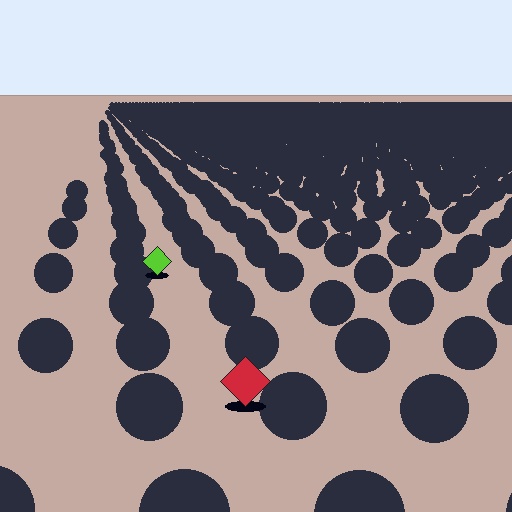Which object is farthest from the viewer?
The lime diamond is farthest from the viewer. It appears smaller and the ground texture around it is denser.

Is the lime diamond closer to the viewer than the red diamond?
No. The red diamond is closer — you can tell from the texture gradient: the ground texture is coarser near it.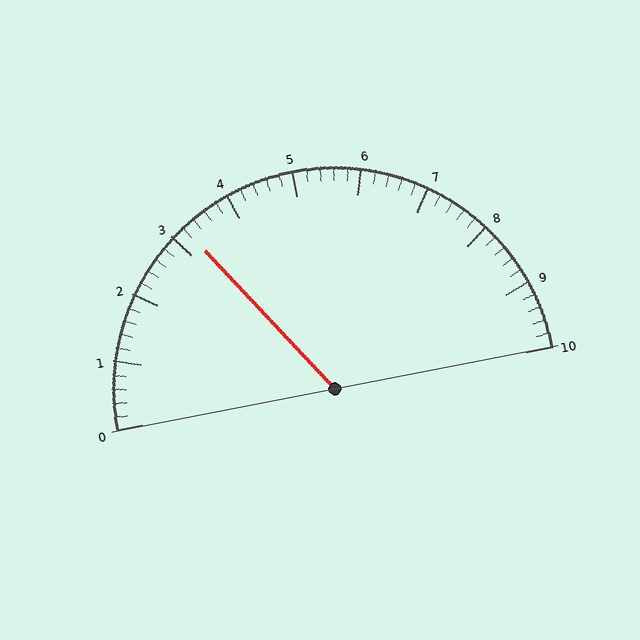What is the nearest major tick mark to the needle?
The nearest major tick mark is 3.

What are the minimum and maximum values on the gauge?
The gauge ranges from 0 to 10.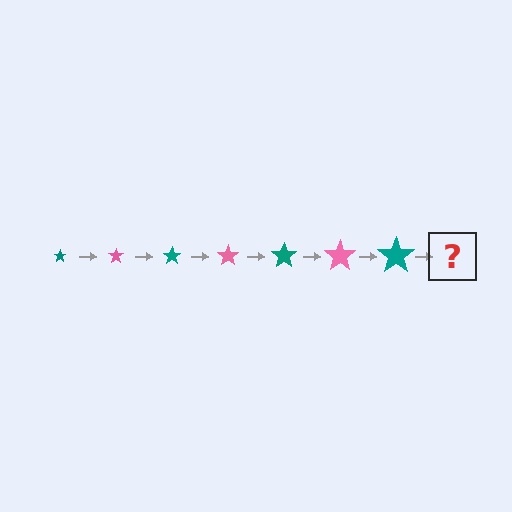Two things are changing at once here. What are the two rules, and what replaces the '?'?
The two rules are that the star grows larger each step and the color cycles through teal and pink. The '?' should be a pink star, larger than the previous one.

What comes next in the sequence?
The next element should be a pink star, larger than the previous one.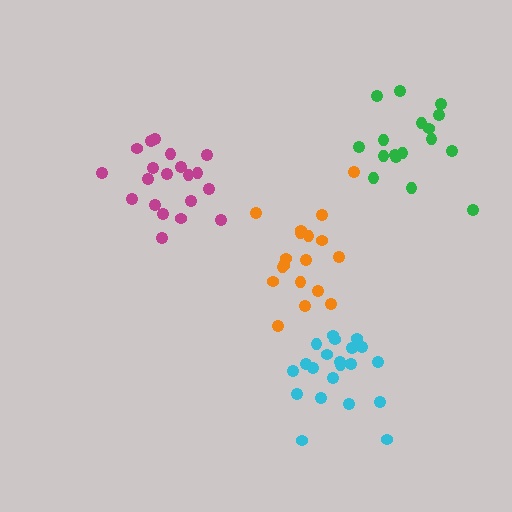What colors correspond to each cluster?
The clusters are colored: orange, green, cyan, magenta.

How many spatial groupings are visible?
There are 4 spatial groupings.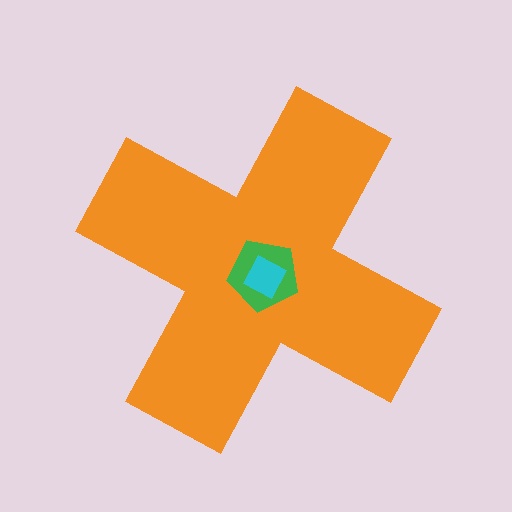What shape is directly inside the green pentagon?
The cyan square.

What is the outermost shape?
The orange cross.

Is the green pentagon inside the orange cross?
Yes.